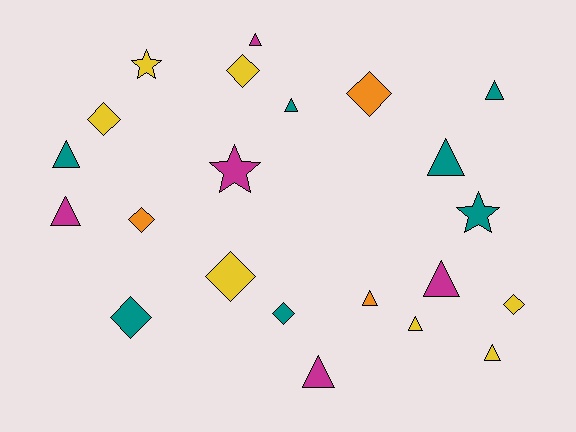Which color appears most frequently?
Yellow, with 7 objects.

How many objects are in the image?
There are 22 objects.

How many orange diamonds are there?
There are 2 orange diamonds.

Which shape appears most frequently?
Triangle, with 11 objects.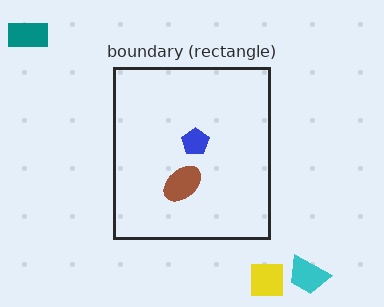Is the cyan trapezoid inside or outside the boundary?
Outside.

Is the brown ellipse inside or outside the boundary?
Inside.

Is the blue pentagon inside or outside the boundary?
Inside.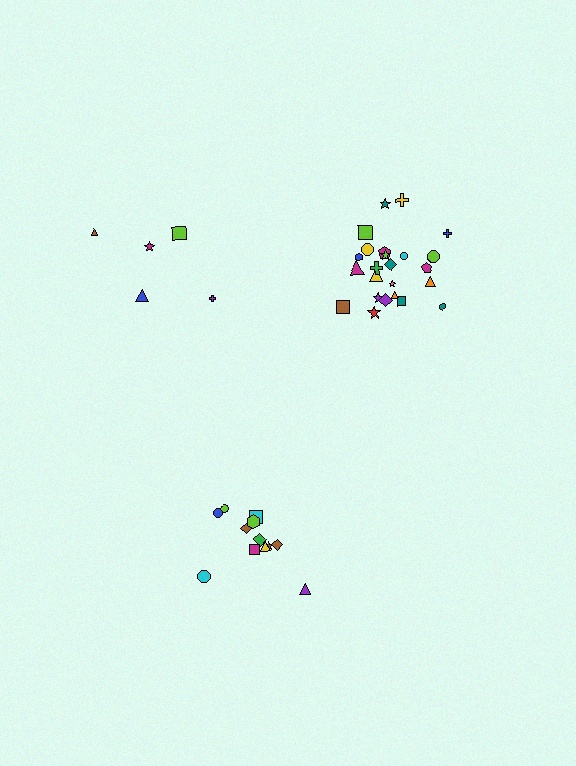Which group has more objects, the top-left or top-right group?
The top-right group.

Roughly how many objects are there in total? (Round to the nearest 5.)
Roughly 40 objects in total.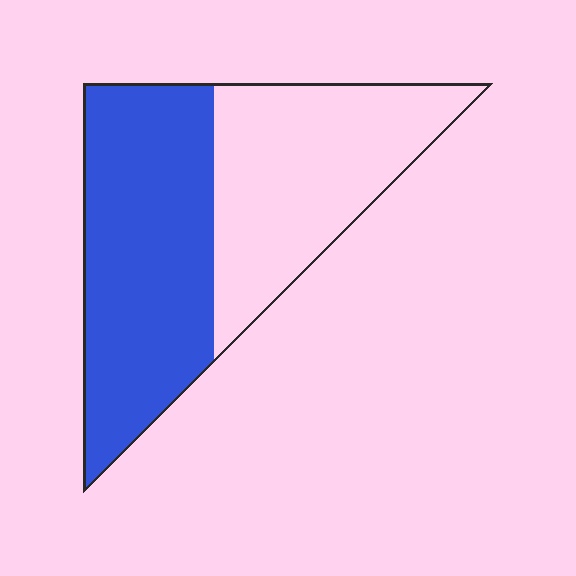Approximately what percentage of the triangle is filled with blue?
Approximately 55%.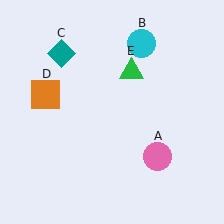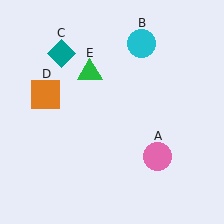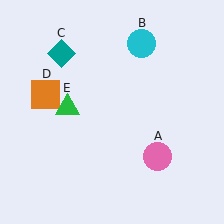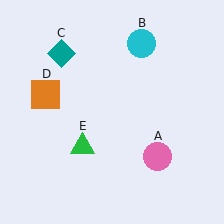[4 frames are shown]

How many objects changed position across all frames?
1 object changed position: green triangle (object E).